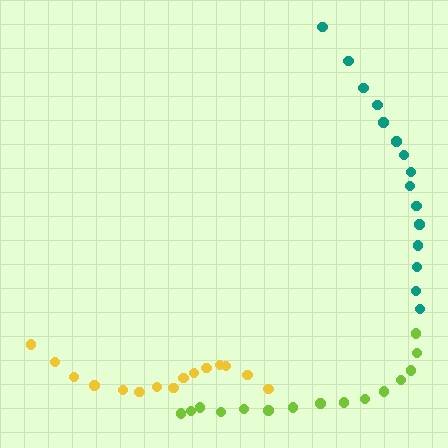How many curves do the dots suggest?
There are 3 distinct paths.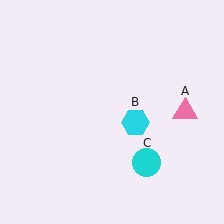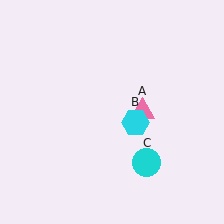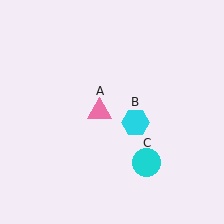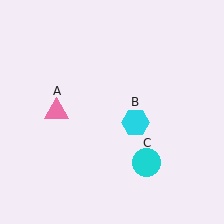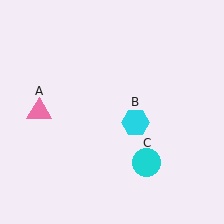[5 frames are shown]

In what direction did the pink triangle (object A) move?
The pink triangle (object A) moved left.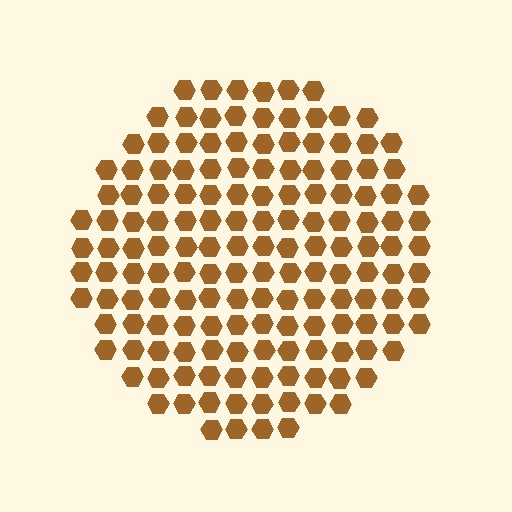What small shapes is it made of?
It is made of small hexagons.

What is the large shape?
The large shape is a circle.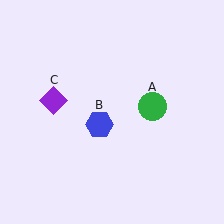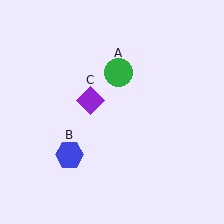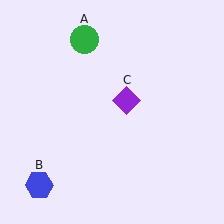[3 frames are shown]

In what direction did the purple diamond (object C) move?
The purple diamond (object C) moved right.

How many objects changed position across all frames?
3 objects changed position: green circle (object A), blue hexagon (object B), purple diamond (object C).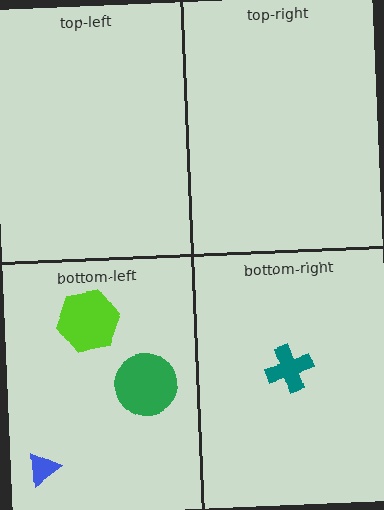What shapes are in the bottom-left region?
The lime hexagon, the blue triangle, the green circle.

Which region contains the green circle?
The bottom-left region.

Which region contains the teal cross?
The bottom-right region.